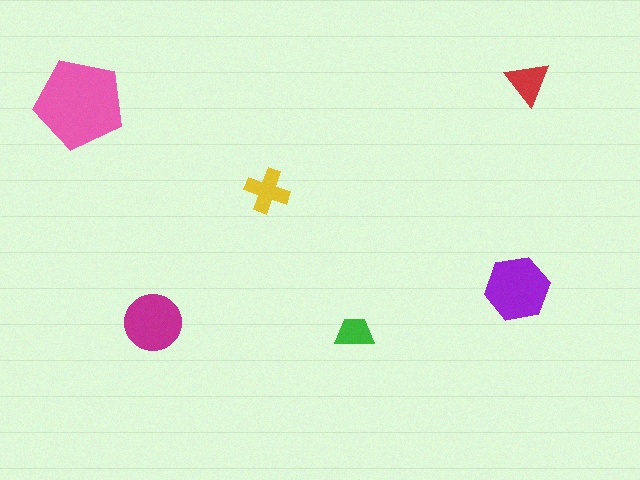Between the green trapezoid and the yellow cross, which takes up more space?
The yellow cross.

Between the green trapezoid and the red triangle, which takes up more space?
The red triangle.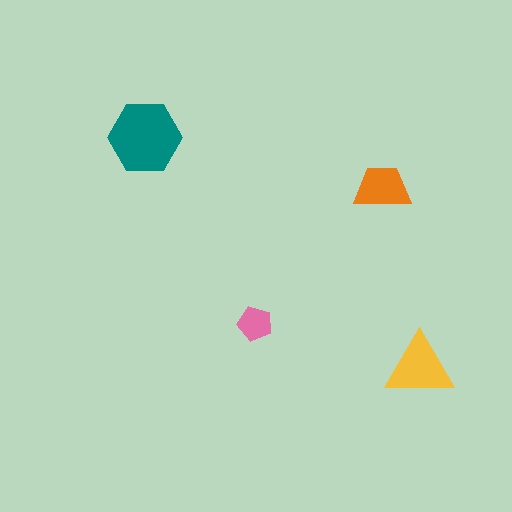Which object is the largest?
The teal hexagon.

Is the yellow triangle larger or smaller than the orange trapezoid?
Larger.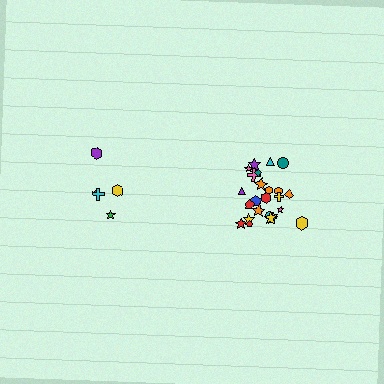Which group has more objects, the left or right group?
The right group.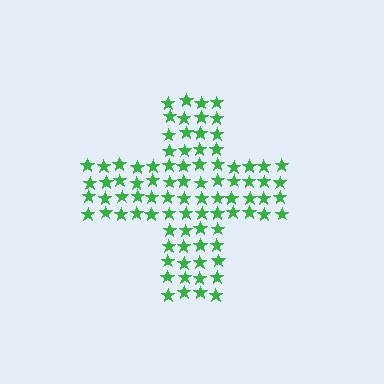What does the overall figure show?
The overall figure shows a cross.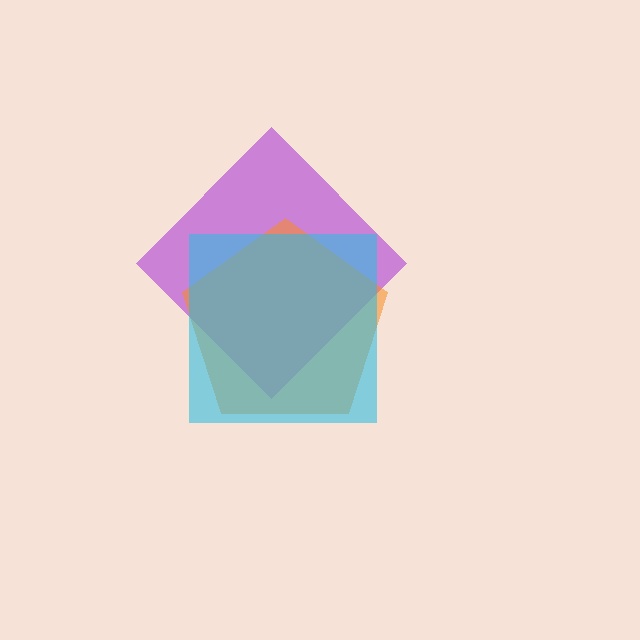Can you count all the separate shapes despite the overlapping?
Yes, there are 3 separate shapes.